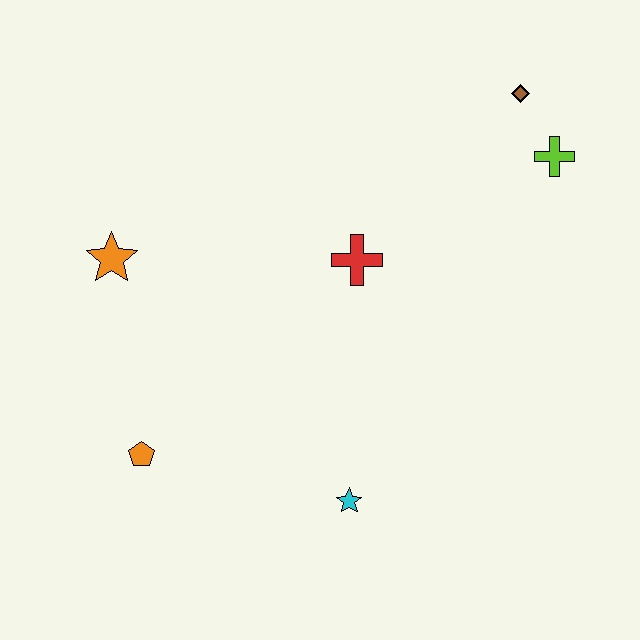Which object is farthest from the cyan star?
The brown diamond is farthest from the cyan star.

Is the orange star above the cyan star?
Yes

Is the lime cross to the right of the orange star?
Yes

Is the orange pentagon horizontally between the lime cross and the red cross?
No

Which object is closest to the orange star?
The orange pentagon is closest to the orange star.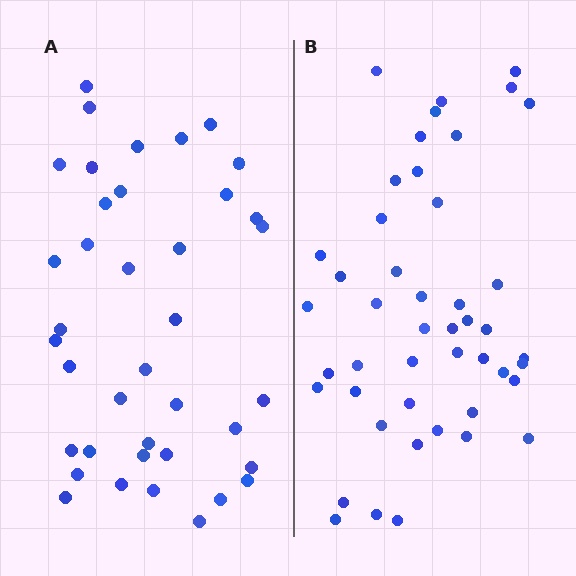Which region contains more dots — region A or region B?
Region B (the right region) has more dots.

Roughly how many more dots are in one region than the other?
Region B has roughly 8 or so more dots than region A.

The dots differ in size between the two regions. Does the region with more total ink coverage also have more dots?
No. Region A has more total ink coverage because its dots are larger, but region B actually contains more individual dots. Total area can be misleading — the number of items is what matters here.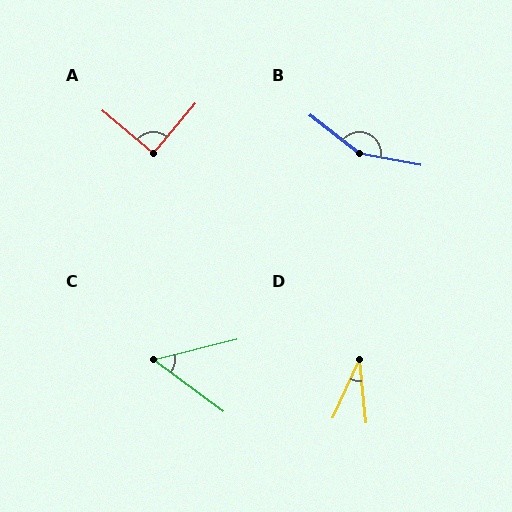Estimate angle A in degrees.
Approximately 91 degrees.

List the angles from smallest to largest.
D (30°), C (50°), A (91°), B (153°).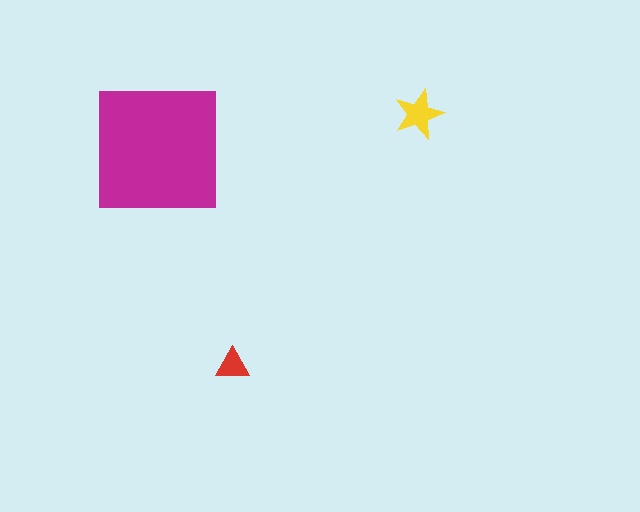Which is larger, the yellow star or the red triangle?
The yellow star.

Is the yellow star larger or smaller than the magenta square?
Smaller.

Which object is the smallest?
The red triangle.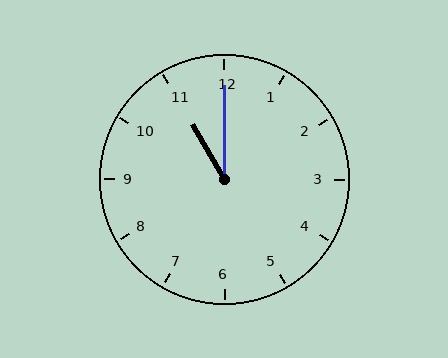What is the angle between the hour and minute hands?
Approximately 30 degrees.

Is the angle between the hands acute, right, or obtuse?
It is acute.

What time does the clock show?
11:00.